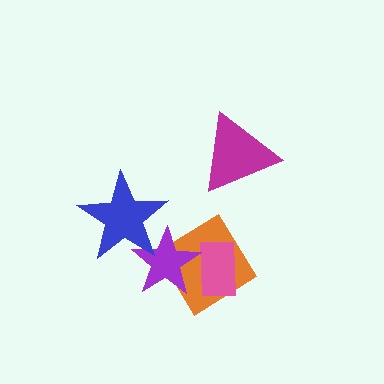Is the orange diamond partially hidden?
Yes, it is partially covered by another shape.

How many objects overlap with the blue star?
1 object overlaps with the blue star.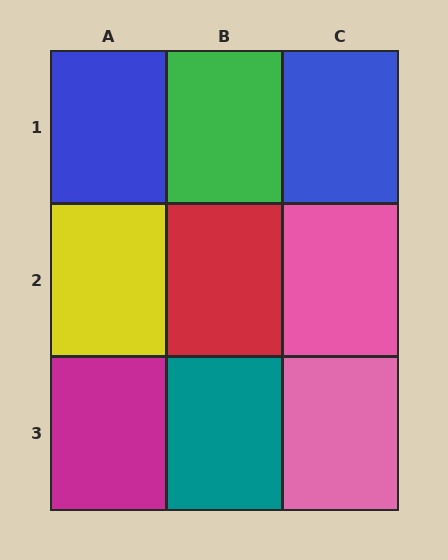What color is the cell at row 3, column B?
Teal.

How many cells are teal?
1 cell is teal.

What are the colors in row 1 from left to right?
Blue, green, blue.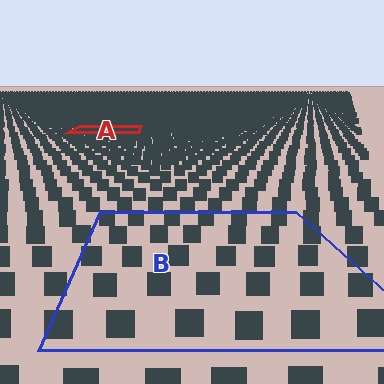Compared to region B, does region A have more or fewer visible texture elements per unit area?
Region A has more texture elements per unit area — they are packed more densely because it is farther away.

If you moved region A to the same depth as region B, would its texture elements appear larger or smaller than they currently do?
They would appear larger. At a closer depth, the same texture elements are projected at a bigger on-screen size.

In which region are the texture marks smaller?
The texture marks are smaller in region A, because it is farther away.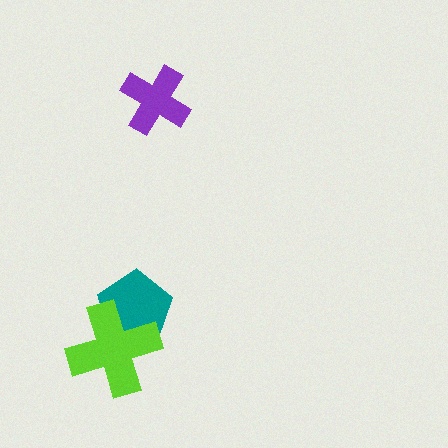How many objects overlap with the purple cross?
0 objects overlap with the purple cross.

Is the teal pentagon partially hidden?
Yes, it is partially covered by another shape.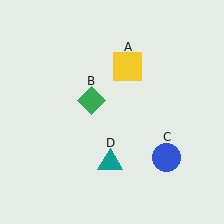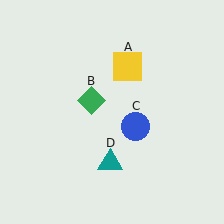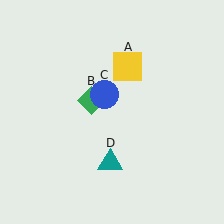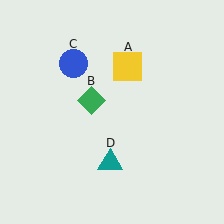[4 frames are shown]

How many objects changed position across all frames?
1 object changed position: blue circle (object C).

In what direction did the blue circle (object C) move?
The blue circle (object C) moved up and to the left.